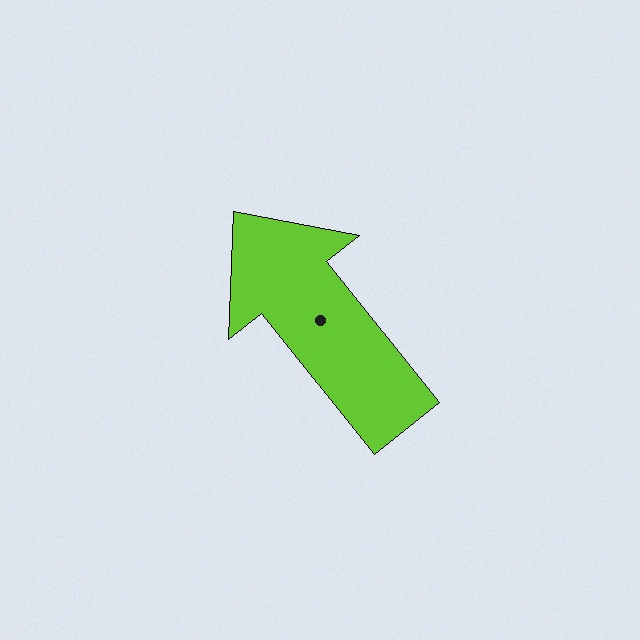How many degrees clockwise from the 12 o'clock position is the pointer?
Approximately 321 degrees.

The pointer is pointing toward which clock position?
Roughly 11 o'clock.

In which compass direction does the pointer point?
Northwest.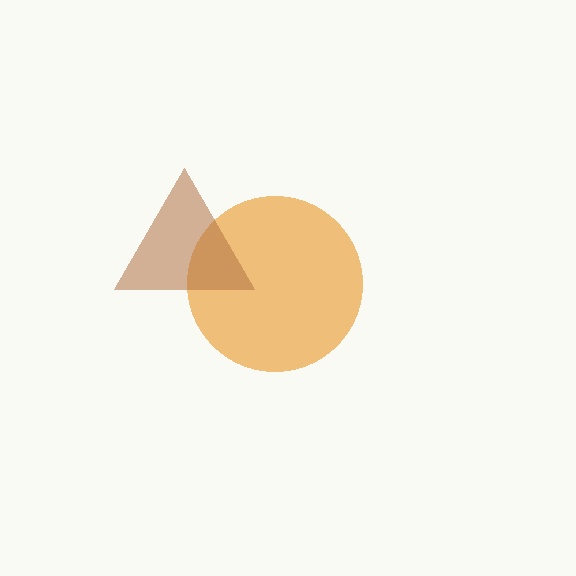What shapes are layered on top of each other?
The layered shapes are: an orange circle, a brown triangle.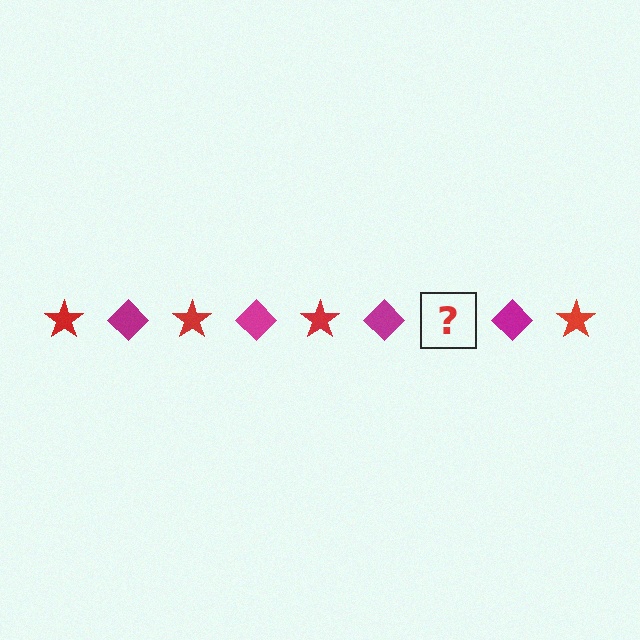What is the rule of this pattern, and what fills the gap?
The rule is that the pattern alternates between red star and magenta diamond. The gap should be filled with a red star.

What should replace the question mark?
The question mark should be replaced with a red star.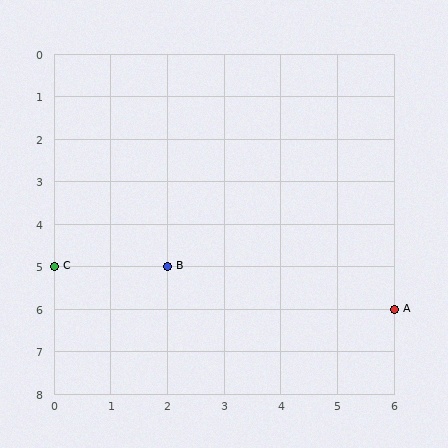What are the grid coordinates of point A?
Point A is at grid coordinates (6, 6).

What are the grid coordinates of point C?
Point C is at grid coordinates (0, 5).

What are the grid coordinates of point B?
Point B is at grid coordinates (2, 5).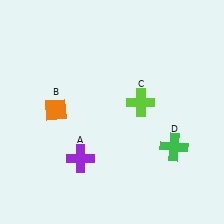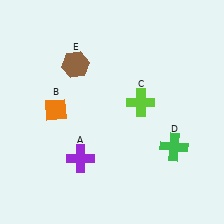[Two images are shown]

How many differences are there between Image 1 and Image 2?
There is 1 difference between the two images.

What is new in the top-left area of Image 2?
A brown hexagon (E) was added in the top-left area of Image 2.